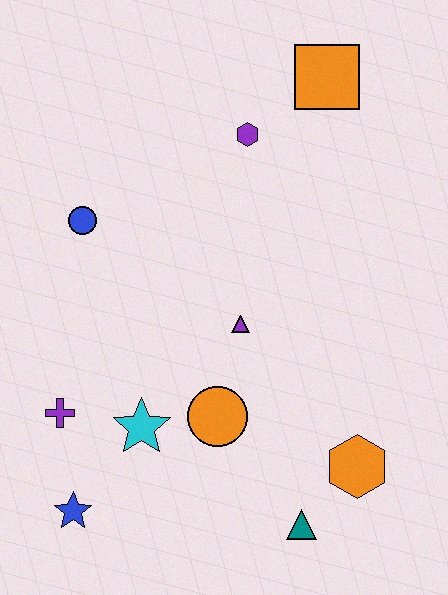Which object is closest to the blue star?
The purple cross is closest to the blue star.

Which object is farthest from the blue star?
The orange square is farthest from the blue star.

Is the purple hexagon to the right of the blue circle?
Yes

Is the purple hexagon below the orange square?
Yes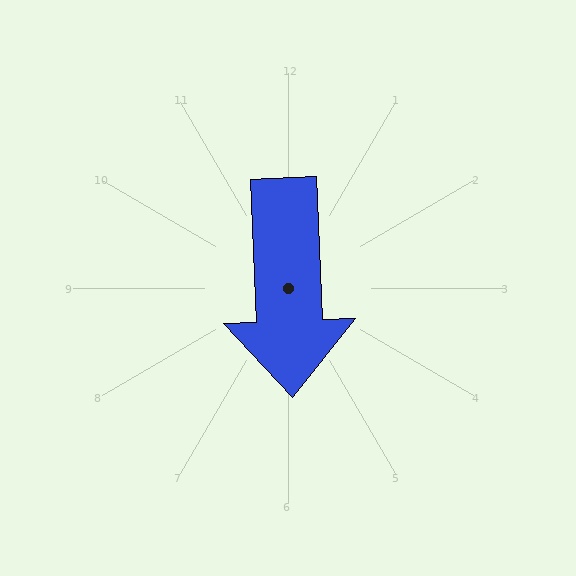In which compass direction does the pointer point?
South.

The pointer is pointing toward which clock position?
Roughly 6 o'clock.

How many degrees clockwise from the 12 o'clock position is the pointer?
Approximately 177 degrees.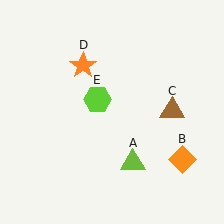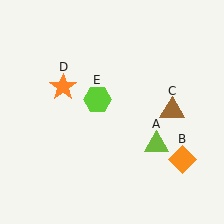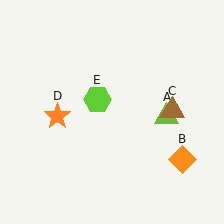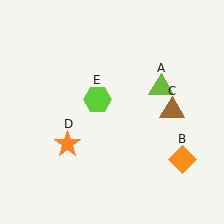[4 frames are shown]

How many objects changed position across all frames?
2 objects changed position: lime triangle (object A), orange star (object D).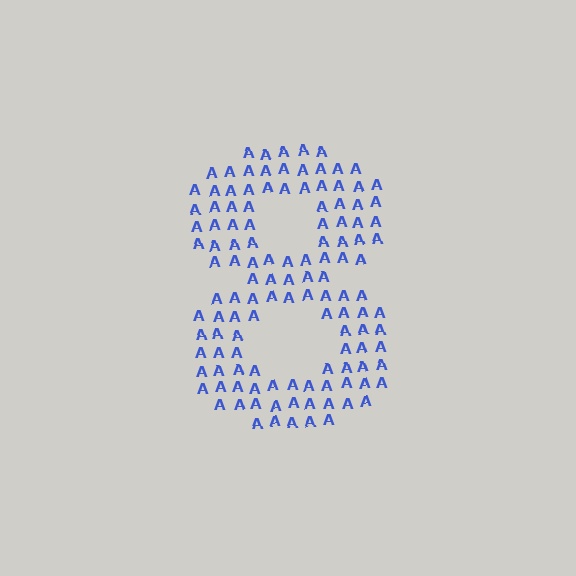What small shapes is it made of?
It is made of small letter A's.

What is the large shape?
The large shape is the digit 8.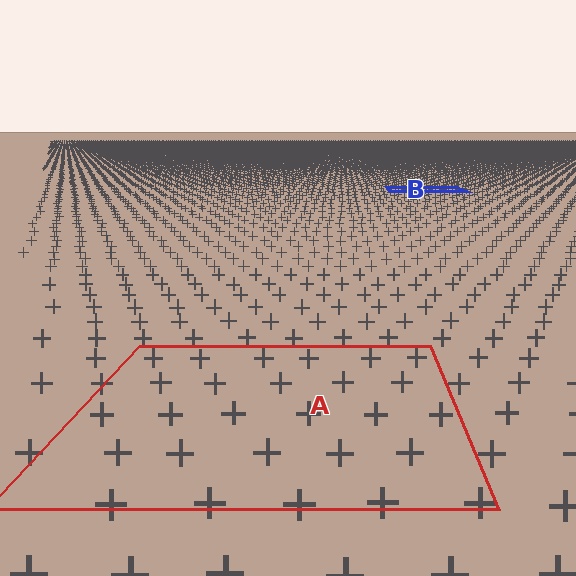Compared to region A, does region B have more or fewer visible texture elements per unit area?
Region B has more texture elements per unit area — they are packed more densely because it is farther away.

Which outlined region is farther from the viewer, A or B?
Region B is farther from the viewer — the texture elements inside it appear smaller and more densely packed.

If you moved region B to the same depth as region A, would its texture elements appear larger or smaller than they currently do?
They would appear larger. At a closer depth, the same texture elements are projected at a bigger on-screen size.